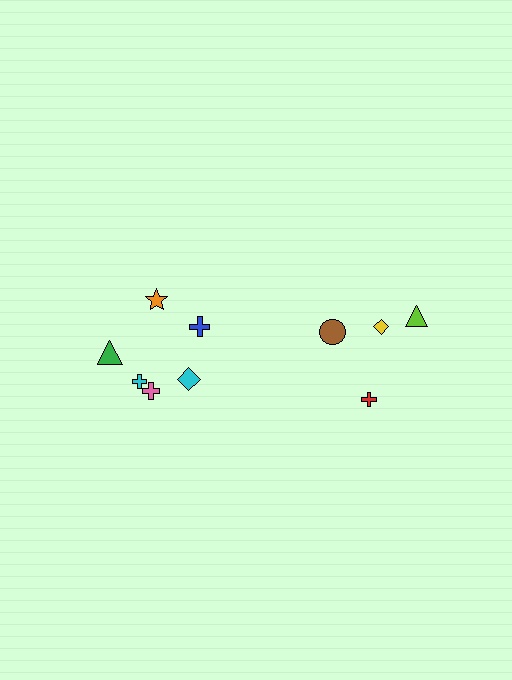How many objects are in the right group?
There are 4 objects.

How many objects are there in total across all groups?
There are 10 objects.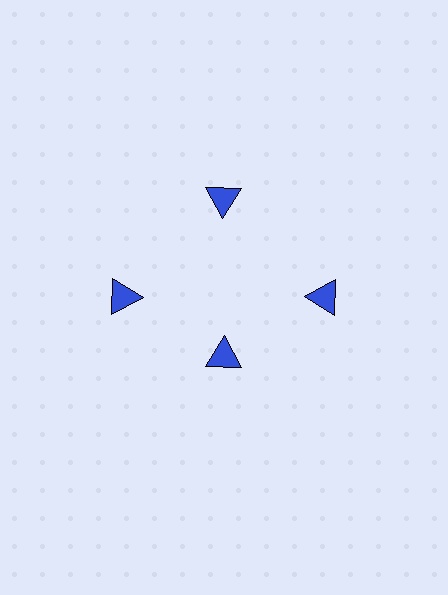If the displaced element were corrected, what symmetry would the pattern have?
It would have 4-fold rotational symmetry — the pattern would map onto itself every 90 degrees.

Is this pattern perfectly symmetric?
No. The 4 blue triangles are arranged in a ring, but one element near the 6 o'clock position is pulled inward toward the center, breaking the 4-fold rotational symmetry.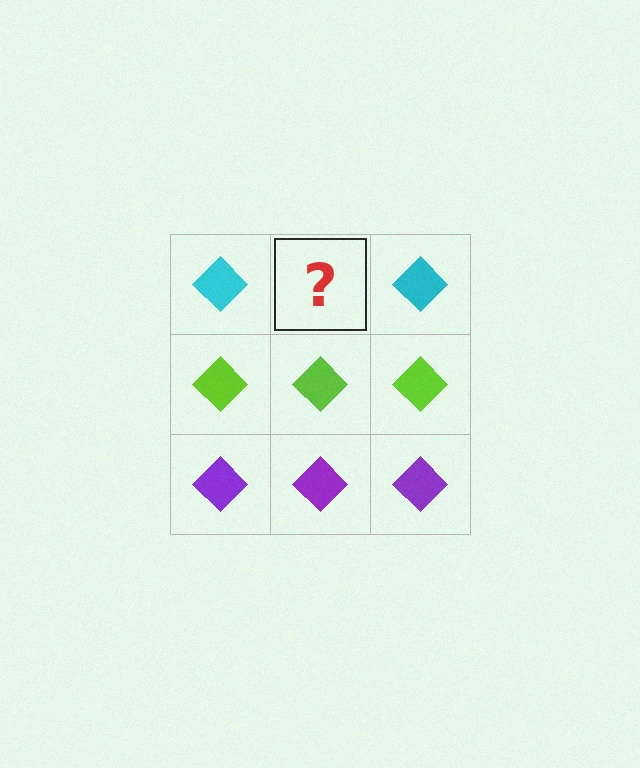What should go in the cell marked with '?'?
The missing cell should contain a cyan diamond.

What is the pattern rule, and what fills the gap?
The rule is that each row has a consistent color. The gap should be filled with a cyan diamond.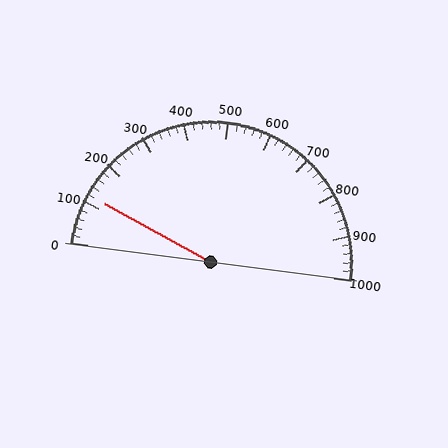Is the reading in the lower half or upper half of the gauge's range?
The reading is in the lower half of the range (0 to 1000).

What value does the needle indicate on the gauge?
The needle indicates approximately 120.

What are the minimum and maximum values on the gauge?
The gauge ranges from 0 to 1000.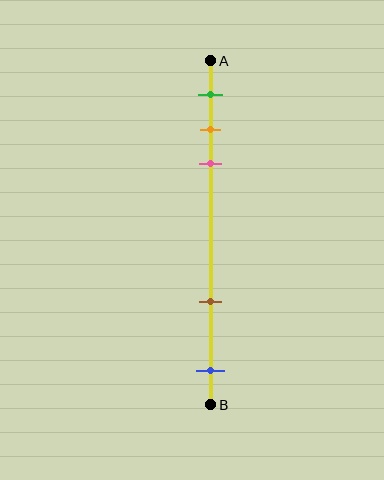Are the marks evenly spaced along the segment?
No, the marks are not evenly spaced.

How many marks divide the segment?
There are 5 marks dividing the segment.